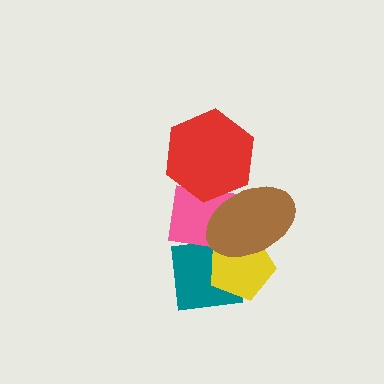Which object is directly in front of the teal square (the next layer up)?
The pink rectangle is directly in front of the teal square.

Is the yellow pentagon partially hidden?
Yes, it is partially covered by another shape.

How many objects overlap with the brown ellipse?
4 objects overlap with the brown ellipse.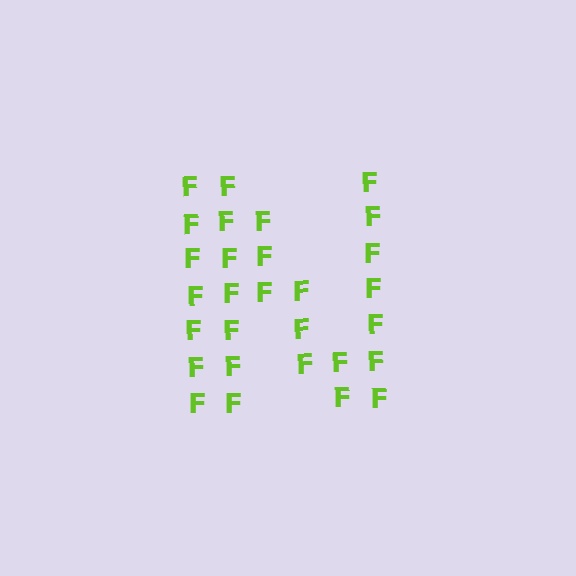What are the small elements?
The small elements are letter F's.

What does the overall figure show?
The overall figure shows the letter N.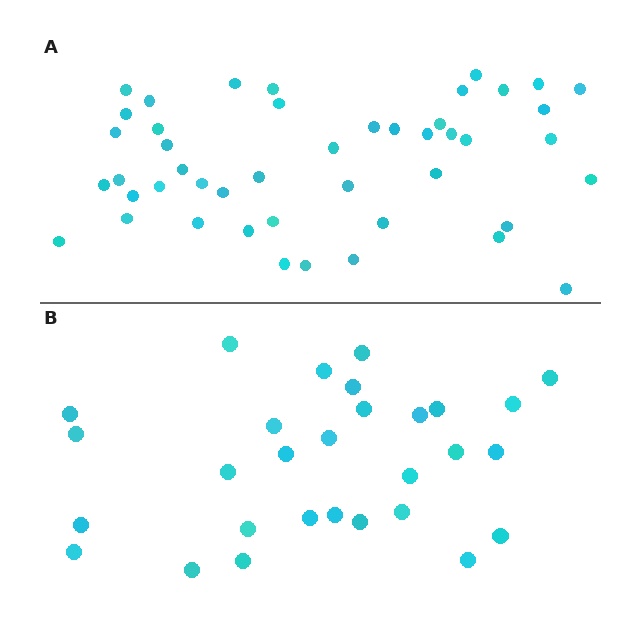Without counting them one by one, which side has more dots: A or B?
Region A (the top region) has more dots.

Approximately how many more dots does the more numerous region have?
Region A has approximately 15 more dots than region B.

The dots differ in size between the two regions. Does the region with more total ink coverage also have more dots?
No. Region B has more total ink coverage because its dots are larger, but region A actually contains more individual dots. Total area can be misleading — the number of items is what matters here.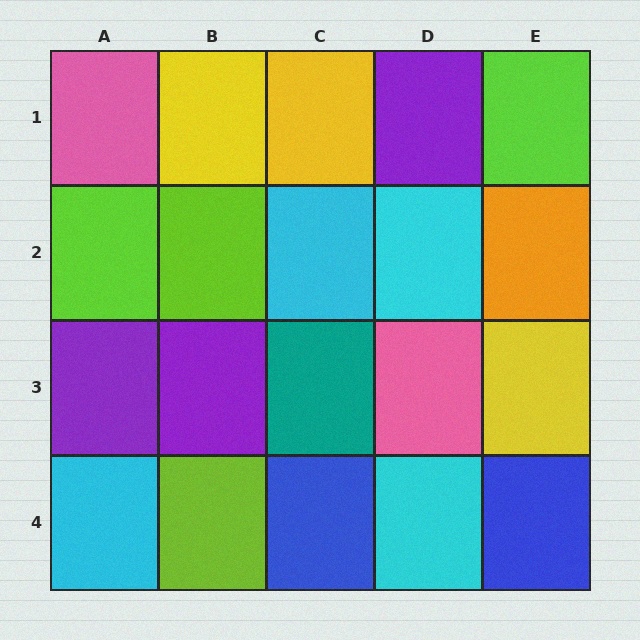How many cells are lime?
4 cells are lime.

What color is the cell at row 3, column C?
Teal.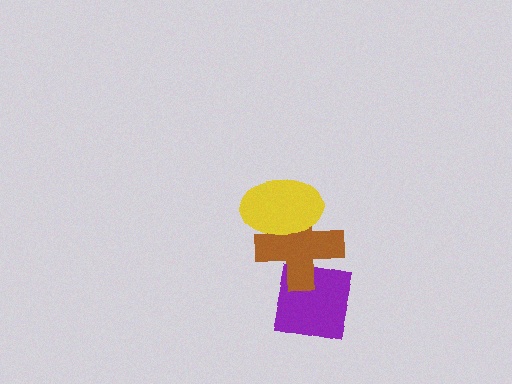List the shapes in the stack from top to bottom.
From top to bottom: the yellow ellipse, the brown cross, the purple square.